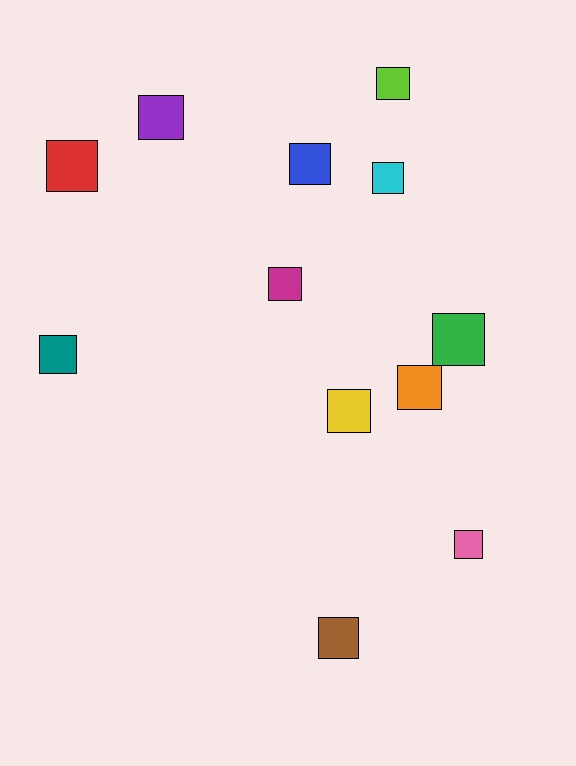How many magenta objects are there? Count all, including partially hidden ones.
There is 1 magenta object.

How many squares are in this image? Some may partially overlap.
There are 12 squares.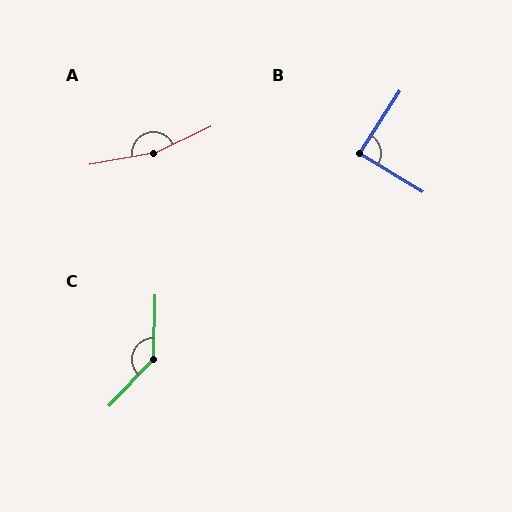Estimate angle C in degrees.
Approximately 138 degrees.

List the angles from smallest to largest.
B (88°), C (138°), A (164°).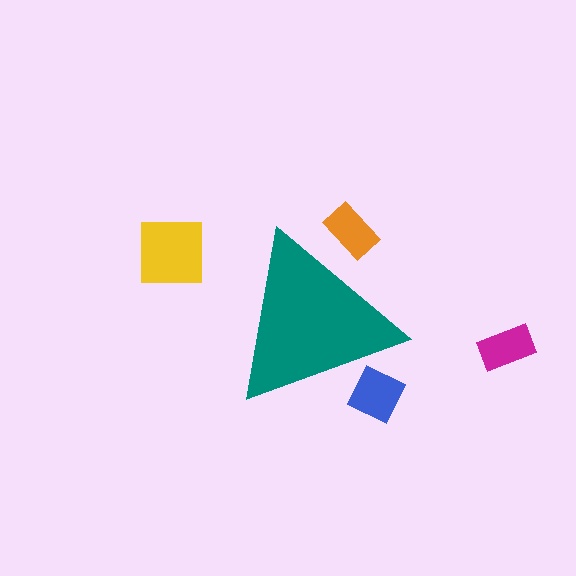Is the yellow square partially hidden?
No, the yellow square is fully visible.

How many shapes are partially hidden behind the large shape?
2 shapes are partially hidden.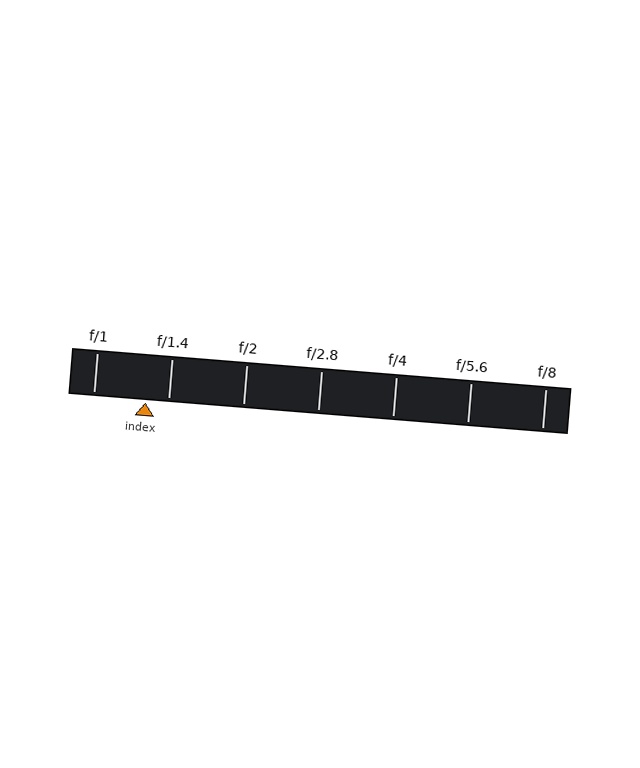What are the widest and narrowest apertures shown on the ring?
The widest aperture shown is f/1 and the narrowest is f/8.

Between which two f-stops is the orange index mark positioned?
The index mark is between f/1 and f/1.4.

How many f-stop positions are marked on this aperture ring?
There are 7 f-stop positions marked.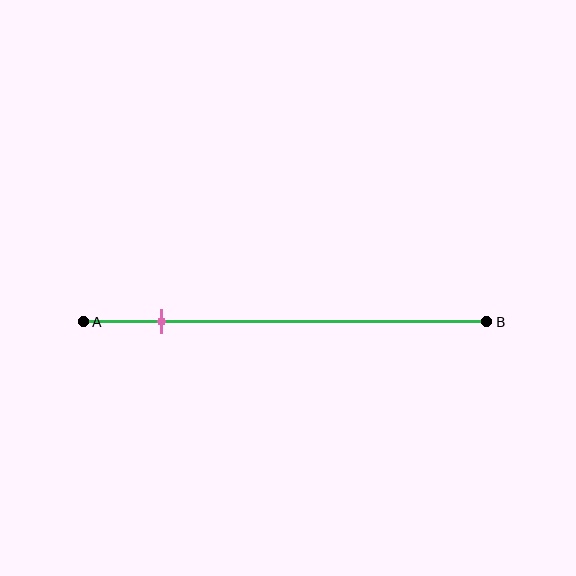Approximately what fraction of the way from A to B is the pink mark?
The pink mark is approximately 20% of the way from A to B.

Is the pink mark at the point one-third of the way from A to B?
No, the mark is at about 20% from A, not at the 33% one-third point.